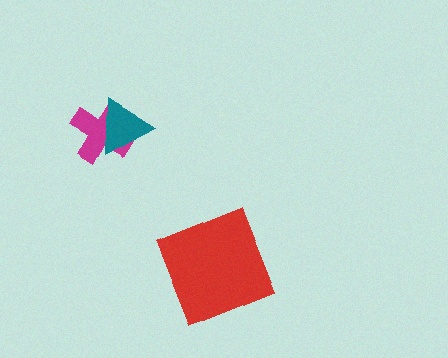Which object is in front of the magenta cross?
The teal triangle is in front of the magenta cross.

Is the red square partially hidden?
No, no other shape covers it.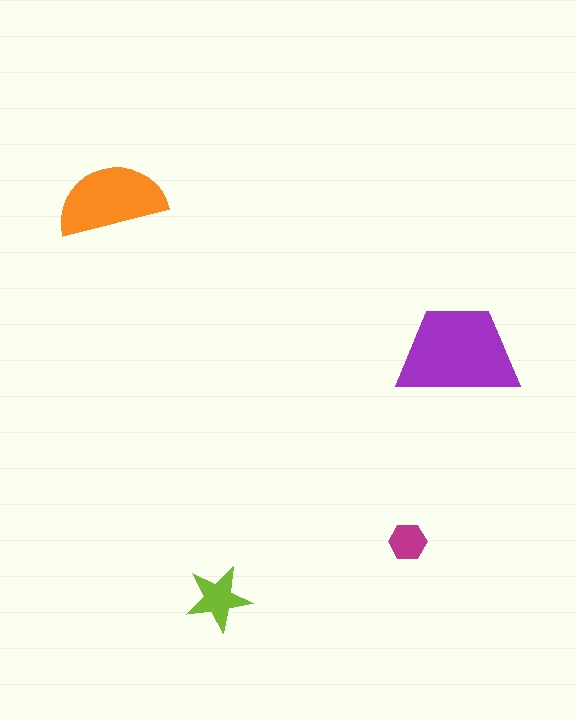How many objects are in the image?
There are 4 objects in the image.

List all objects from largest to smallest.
The purple trapezoid, the orange semicircle, the lime star, the magenta hexagon.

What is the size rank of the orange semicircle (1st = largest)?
2nd.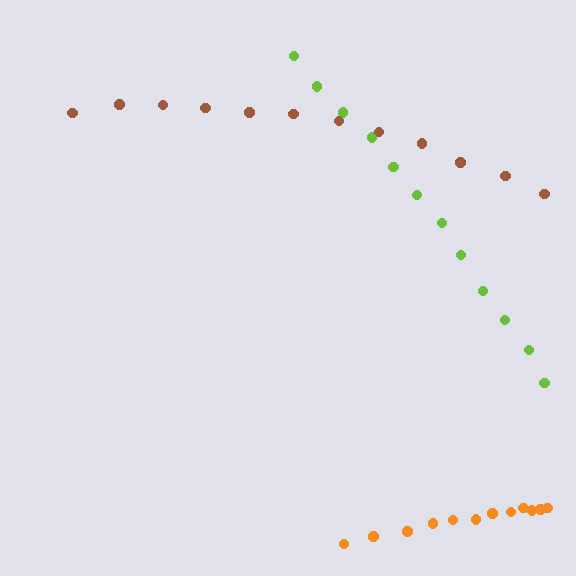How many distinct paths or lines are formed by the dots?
There are 3 distinct paths.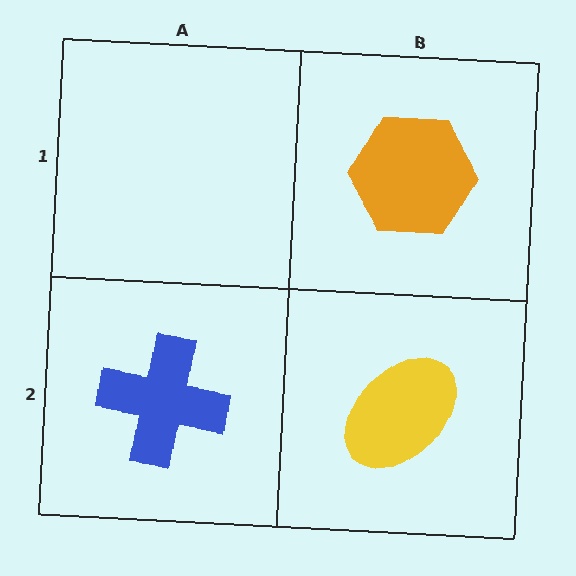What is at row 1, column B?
An orange hexagon.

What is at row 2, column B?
A yellow ellipse.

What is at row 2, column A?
A blue cross.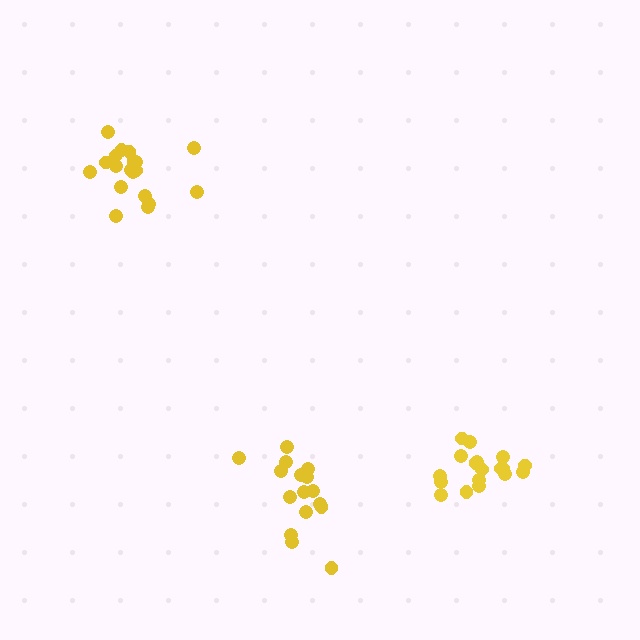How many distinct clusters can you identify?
There are 3 distinct clusters.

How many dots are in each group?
Group 1: 18 dots, Group 2: 16 dots, Group 3: 19 dots (53 total).